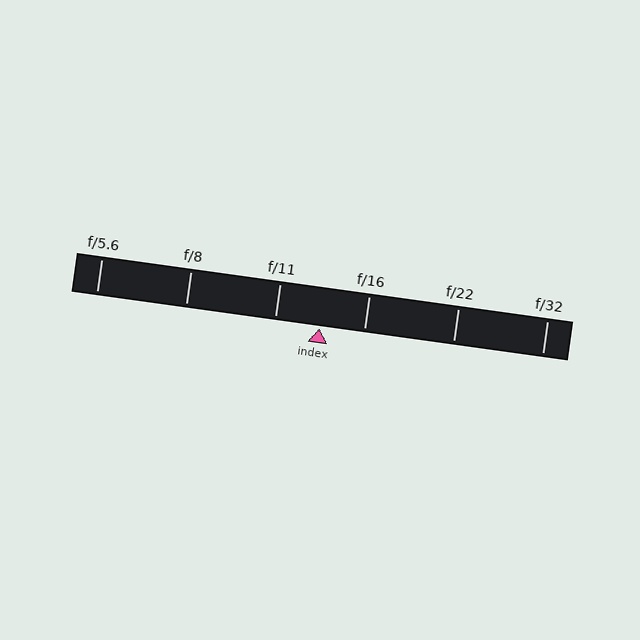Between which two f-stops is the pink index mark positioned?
The index mark is between f/11 and f/16.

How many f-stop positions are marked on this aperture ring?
There are 6 f-stop positions marked.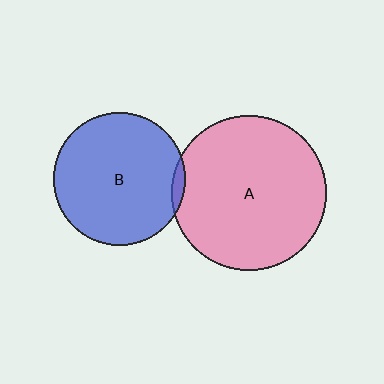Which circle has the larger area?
Circle A (pink).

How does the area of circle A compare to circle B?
Approximately 1.4 times.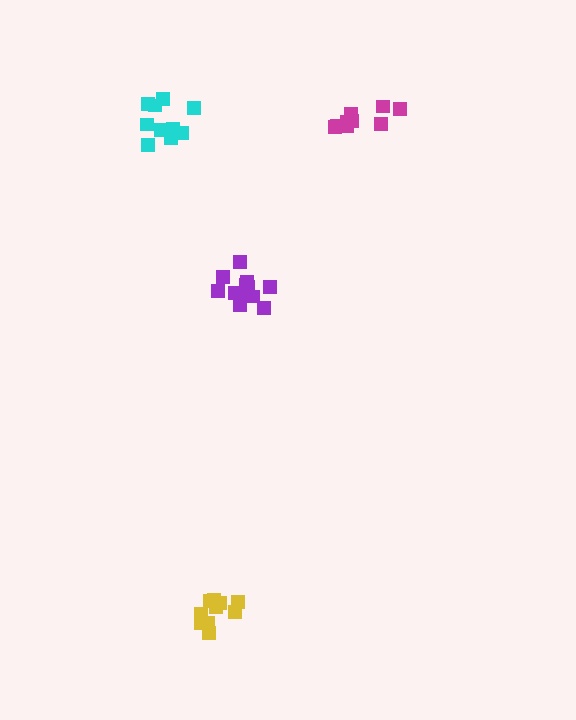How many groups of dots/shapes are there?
There are 4 groups.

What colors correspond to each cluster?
The clusters are colored: cyan, magenta, yellow, purple.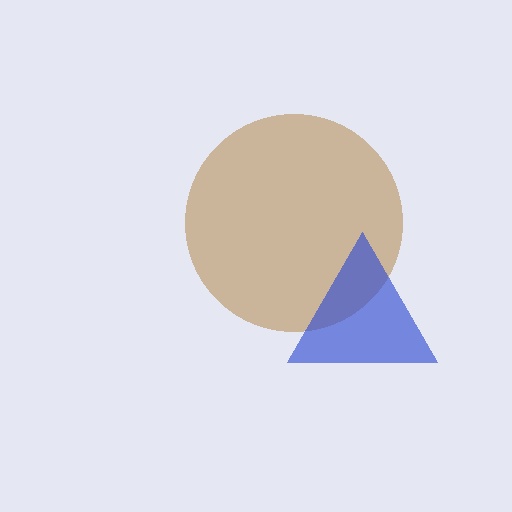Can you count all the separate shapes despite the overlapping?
Yes, there are 2 separate shapes.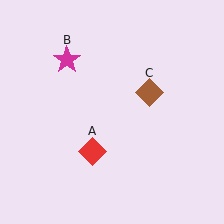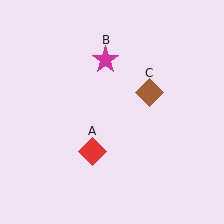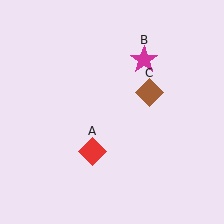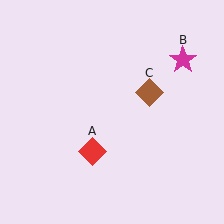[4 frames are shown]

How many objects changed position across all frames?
1 object changed position: magenta star (object B).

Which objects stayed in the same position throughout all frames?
Red diamond (object A) and brown diamond (object C) remained stationary.